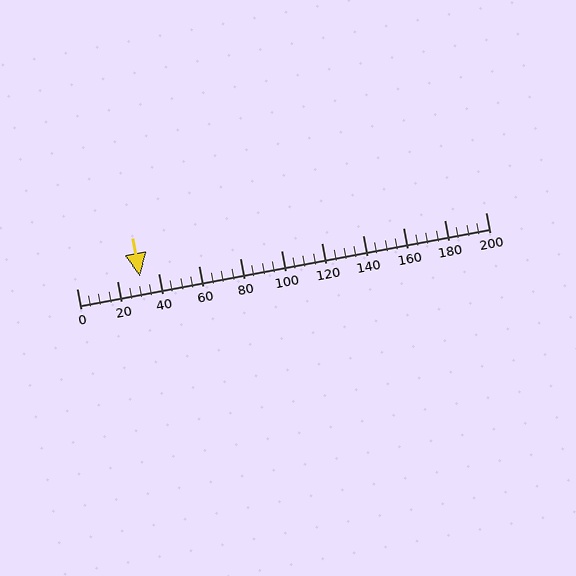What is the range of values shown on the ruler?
The ruler shows values from 0 to 200.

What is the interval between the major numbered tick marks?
The major tick marks are spaced 20 units apart.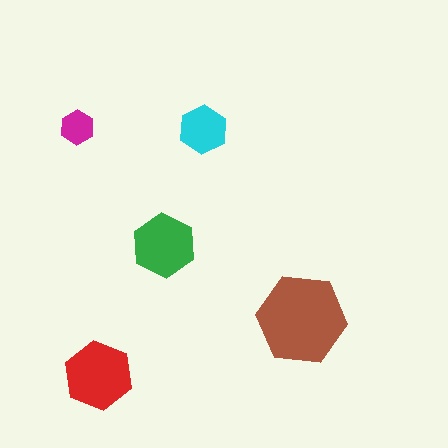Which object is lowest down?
The red hexagon is bottommost.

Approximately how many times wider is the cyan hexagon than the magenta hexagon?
About 1.5 times wider.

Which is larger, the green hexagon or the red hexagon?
The red one.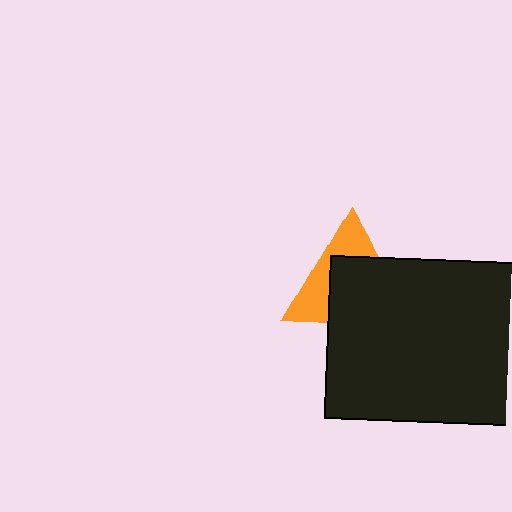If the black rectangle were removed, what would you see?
You would see the complete orange triangle.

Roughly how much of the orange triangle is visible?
A small part of it is visible (roughly 41%).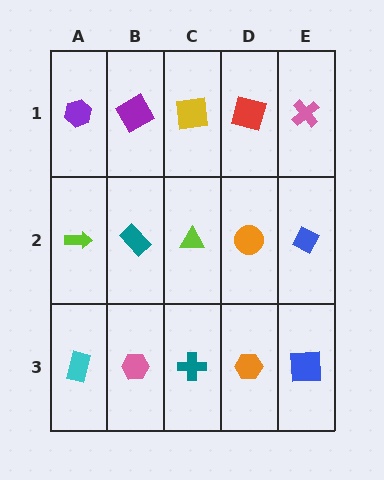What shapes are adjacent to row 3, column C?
A lime triangle (row 2, column C), a pink hexagon (row 3, column B), an orange hexagon (row 3, column D).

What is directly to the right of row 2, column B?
A lime triangle.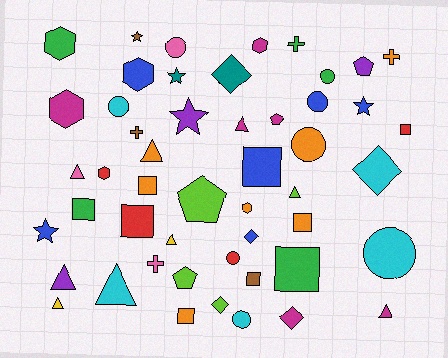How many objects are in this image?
There are 50 objects.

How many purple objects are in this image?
There are 3 purple objects.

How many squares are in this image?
There are 9 squares.